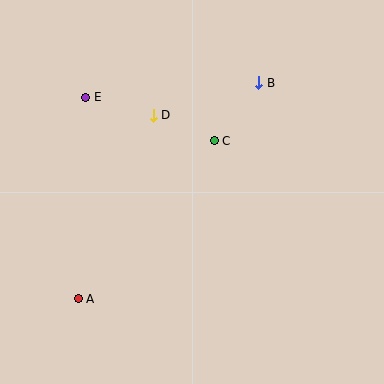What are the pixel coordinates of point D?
Point D is at (153, 115).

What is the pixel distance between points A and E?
The distance between A and E is 202 pixels.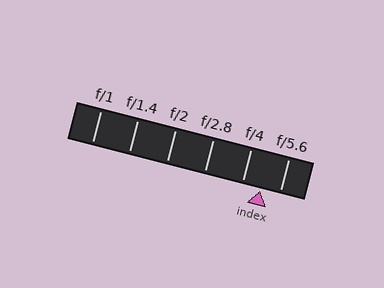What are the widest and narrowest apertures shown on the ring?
The widest aperture shown is f/1 and the narrowest is f/5.6.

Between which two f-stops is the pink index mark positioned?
The index mark is between f/4 and f/5.6.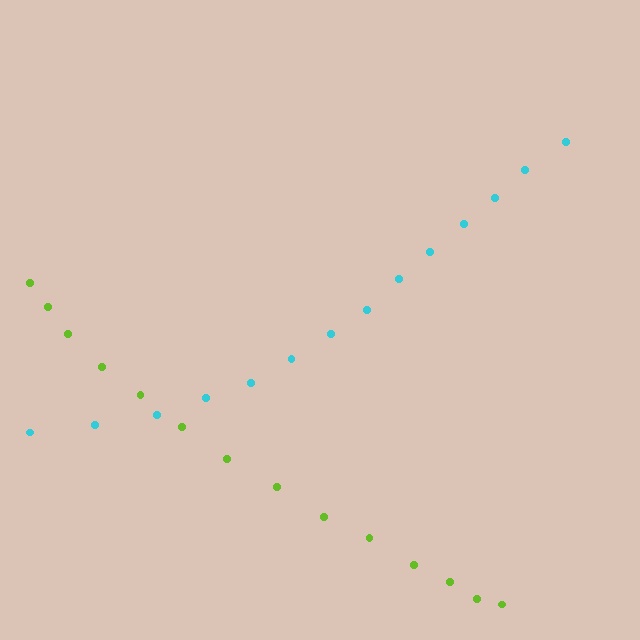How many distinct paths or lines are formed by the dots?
There are 2 distinct paths.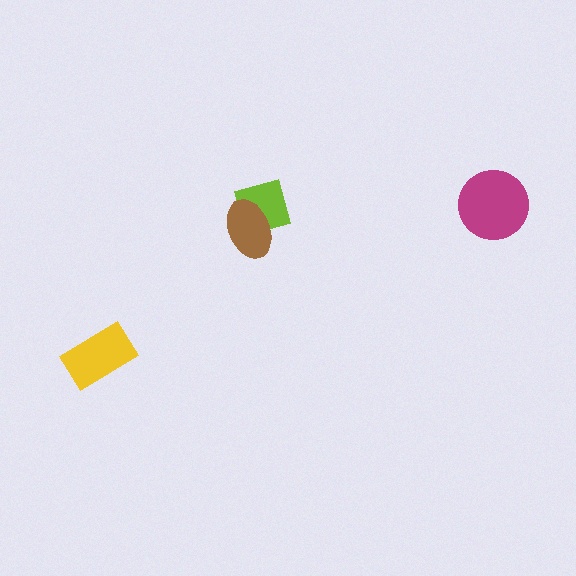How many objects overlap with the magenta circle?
0 objects overlap with the magenta circle.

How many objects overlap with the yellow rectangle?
0 objects overlap with the yellow rectangle.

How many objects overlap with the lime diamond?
1 object overlaps with the lime diamond.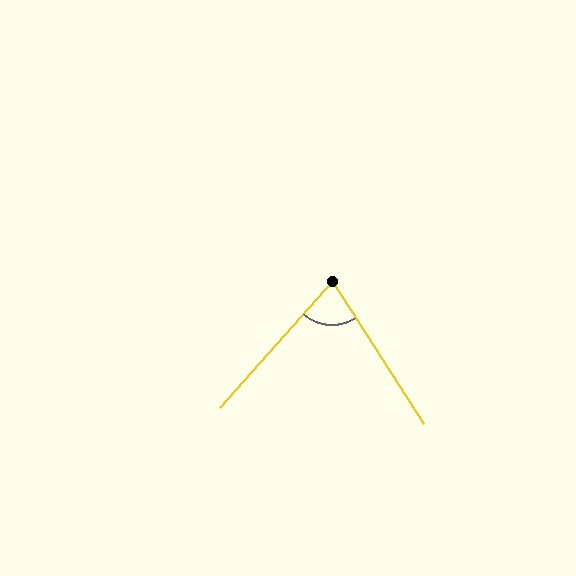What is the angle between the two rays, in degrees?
Approximately 75 degrees.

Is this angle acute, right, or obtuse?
It is acute.